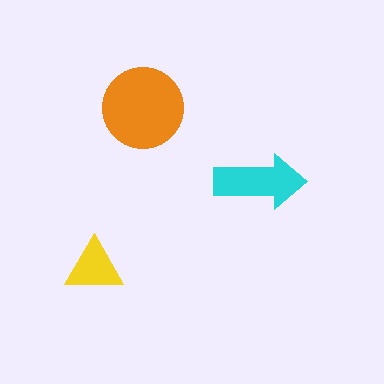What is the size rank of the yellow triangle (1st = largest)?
3rd.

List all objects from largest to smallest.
The orange circle, the cyan arrow, the yellow triangle.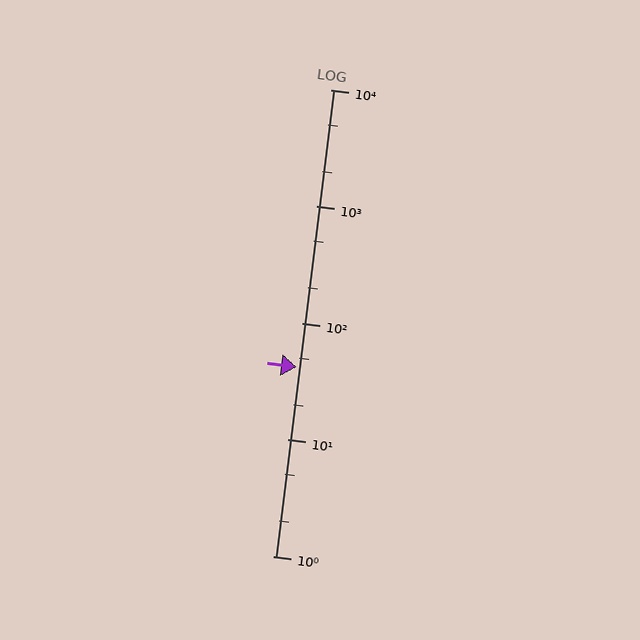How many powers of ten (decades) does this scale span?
The scale spans 4 decades, from 1 to 10000.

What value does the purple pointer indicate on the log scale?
The pointer indicates approximately 42.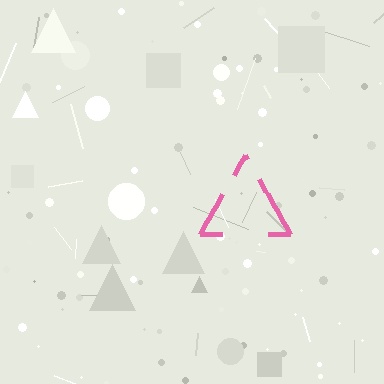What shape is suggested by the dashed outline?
The dashed outline suggests a triangle.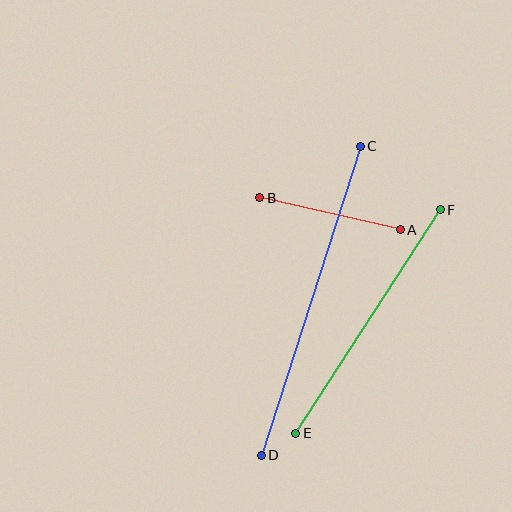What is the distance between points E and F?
The distance is approximately 266 pixels.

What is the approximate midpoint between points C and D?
The midpoint is at approximately (311, 301) pixels.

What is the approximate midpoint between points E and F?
The midpoint is at approximately (368, 321) pixels.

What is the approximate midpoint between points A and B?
The midpoint is at approximately (330, 214) pixels.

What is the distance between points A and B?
The distance is approximately 144 pixels.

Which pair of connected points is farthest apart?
Points C and D are farthest apart.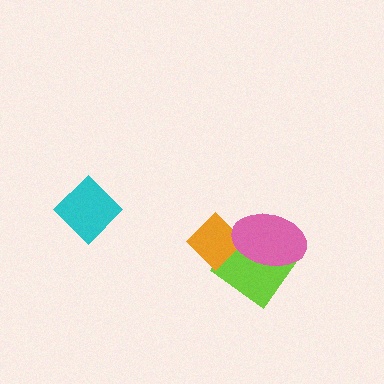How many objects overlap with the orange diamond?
2 objects overlap with the orange diamond.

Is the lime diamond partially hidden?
Yes, it is partially covered by another shape.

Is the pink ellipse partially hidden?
No, no other shape covers it.